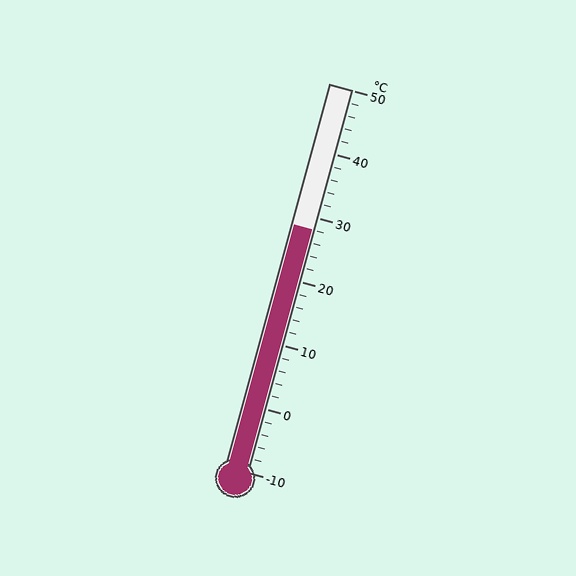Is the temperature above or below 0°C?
The temperature is above 0°C.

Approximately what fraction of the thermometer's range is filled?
The thermometer is filled to approximately 65% of its range.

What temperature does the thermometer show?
The thermometer shows approximately 28°C.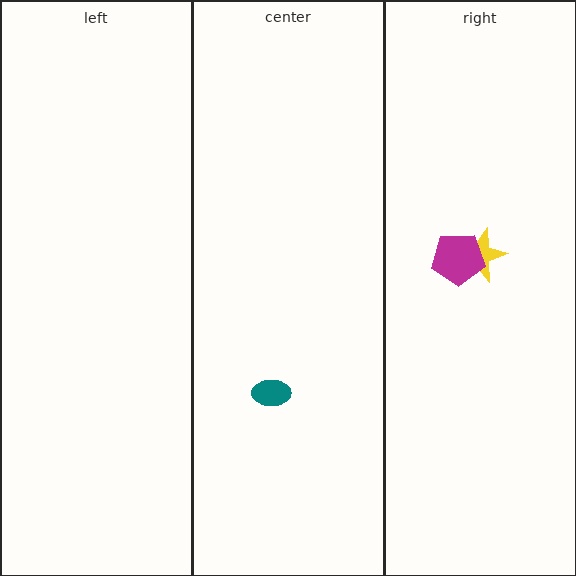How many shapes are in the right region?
2.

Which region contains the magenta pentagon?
The right region.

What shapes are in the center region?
The teal ellipse.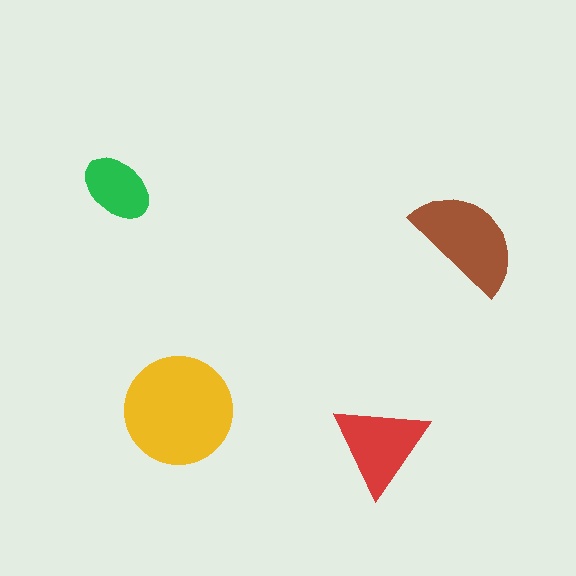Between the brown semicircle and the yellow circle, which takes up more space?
The yellow circle.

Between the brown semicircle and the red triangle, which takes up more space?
The brown semicircle.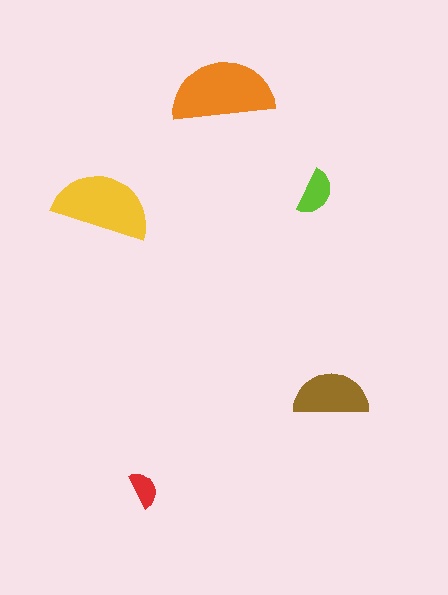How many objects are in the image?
There are 5 objects in the image.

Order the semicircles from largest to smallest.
the orange one, the yellow one, the brown one, the lime one, the red one.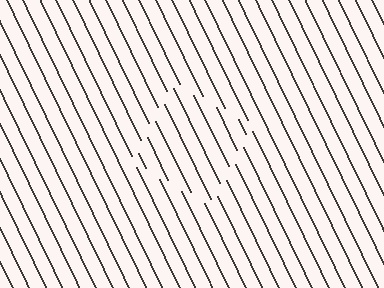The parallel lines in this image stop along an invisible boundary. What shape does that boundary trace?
An illusory square. The interior of the shape contains the same grating, shifted by half a period — the contour is defined by the phase discontinuity where line-ends from the inner and outer gratings abut.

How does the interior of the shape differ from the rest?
The interior of the shape contains the same grating, shifted by half a period — the contour is defined by the phase discontinuity where line-ends from the inner and outer gratings abut.